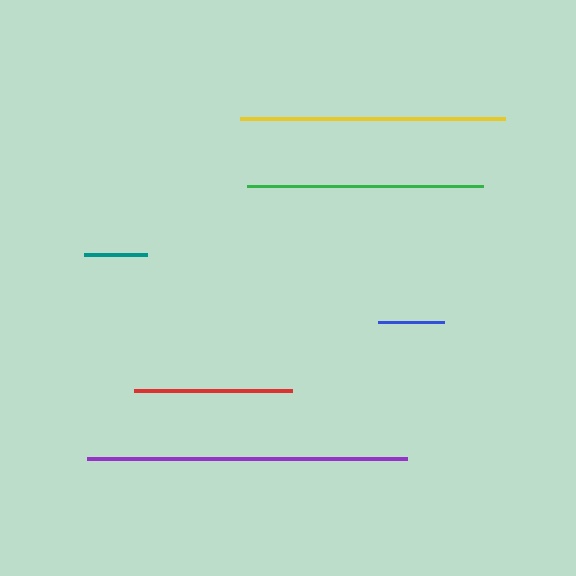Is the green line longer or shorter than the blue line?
The green line is longer than the blue line.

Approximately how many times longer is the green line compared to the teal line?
The green line is approximately 3.7 times the length of the teal line.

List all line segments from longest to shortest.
From longest to shortest: purple, yellow, green, red, blue, teal.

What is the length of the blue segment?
The blue segment is approximately 66 pixels long.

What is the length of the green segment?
The green segment is approximately 236 pixels long.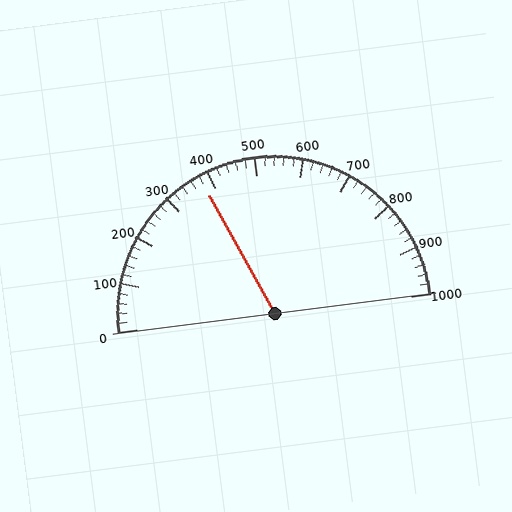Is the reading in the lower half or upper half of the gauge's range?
The reading is in the lower half of the range (0 to 1000).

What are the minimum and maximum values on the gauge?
The gauge ranges from 0 to 1000.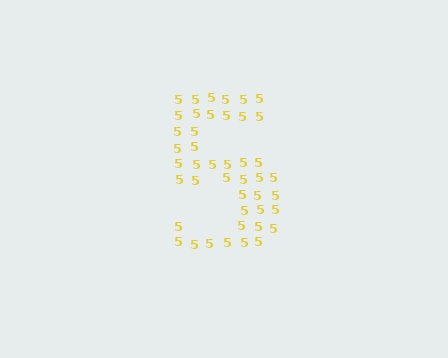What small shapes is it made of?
It is made of small digit 5's.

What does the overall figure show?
The overall figure shows the digit 5.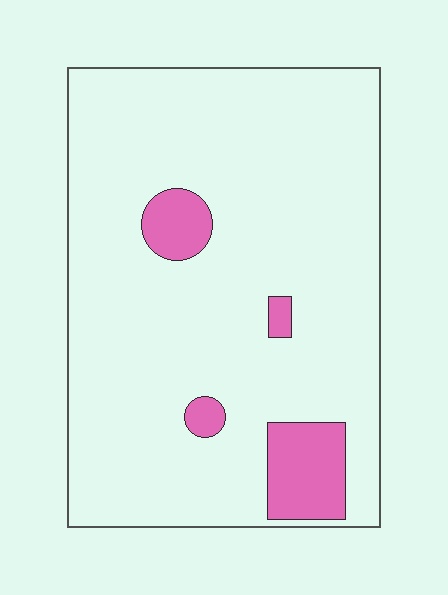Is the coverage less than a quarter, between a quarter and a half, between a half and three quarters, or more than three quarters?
Less than a quarter.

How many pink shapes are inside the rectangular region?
4.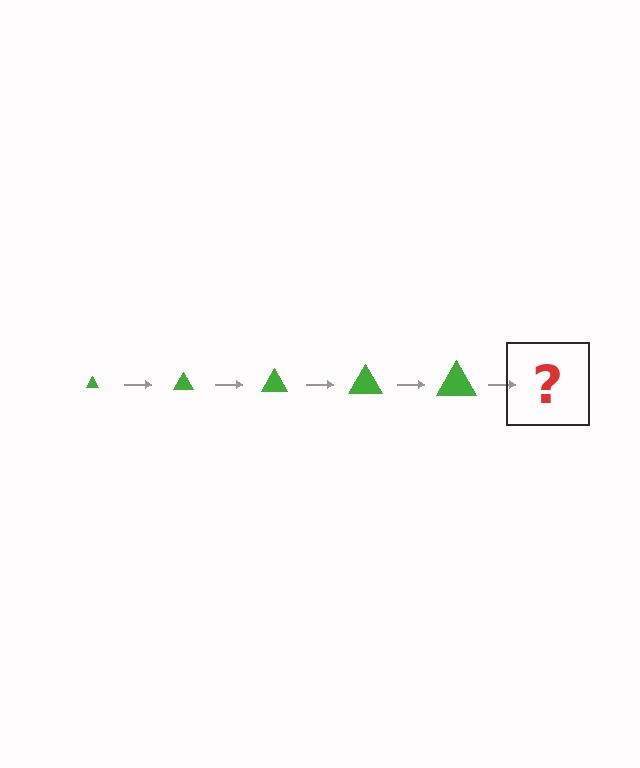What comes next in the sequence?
The next element should be a green triangle, larger than the previous one.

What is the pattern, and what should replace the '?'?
The pattern is that the triangle gets progressively larger each step. The '?' should be a green triangle, larger than the previous one.